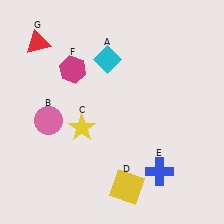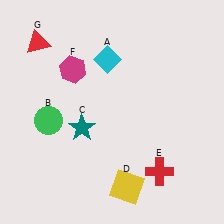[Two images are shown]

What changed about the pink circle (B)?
In Image 1, B is pink. In Image 2, it changed to green.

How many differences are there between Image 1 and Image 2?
There are 3 differences between the two images.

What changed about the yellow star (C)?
In Image 1, C is yellow. In Image 2, it changed to teal.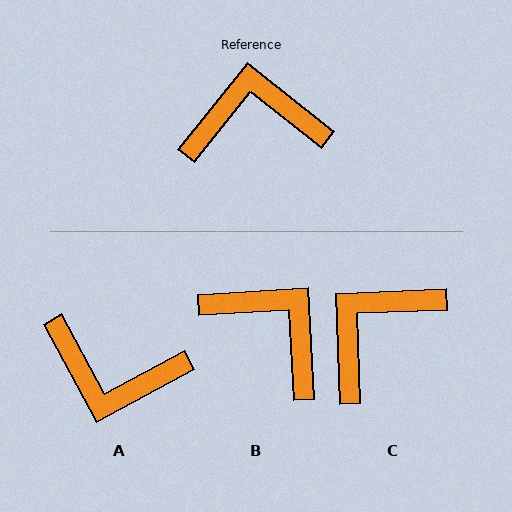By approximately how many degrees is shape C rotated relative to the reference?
Approximately 41 degrees counter-clockwise.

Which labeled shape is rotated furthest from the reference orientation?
A, about 157 degrees away.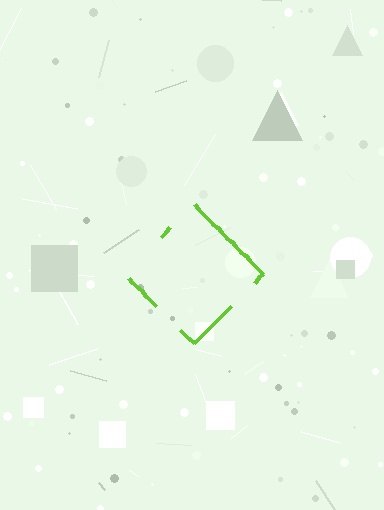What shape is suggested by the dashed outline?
The dashed outline suggests a diamond.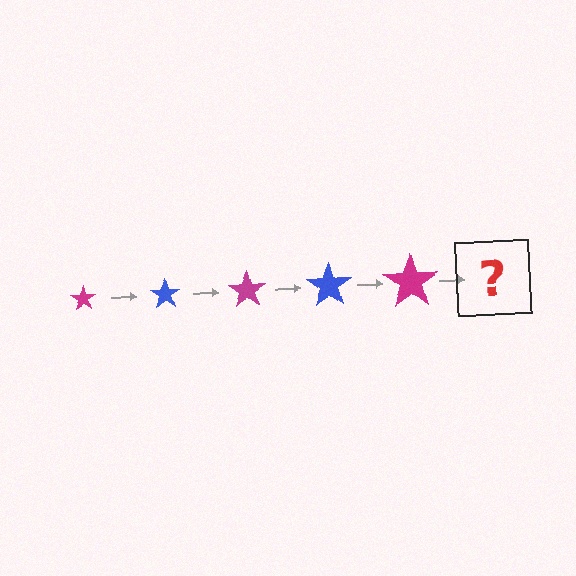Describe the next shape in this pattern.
It should be a blue star, larger than the previous one.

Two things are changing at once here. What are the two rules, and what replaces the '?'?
The two rules are that the star grows larger each step and the color cycles through magenta and blue. The '?' should be a blue star, larger than the previous one.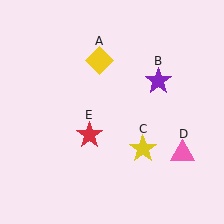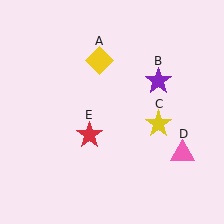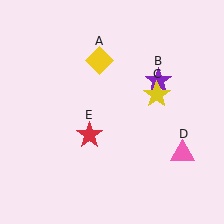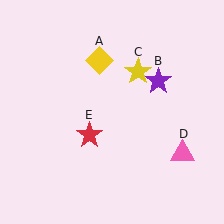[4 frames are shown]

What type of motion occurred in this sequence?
The yellow star (object C) rotated counterclockwise around the center of the scene.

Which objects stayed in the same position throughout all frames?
Yellow diamond (object A) and purple star (object B) and pink triangle (object D) and red star (object E) remained stationary.